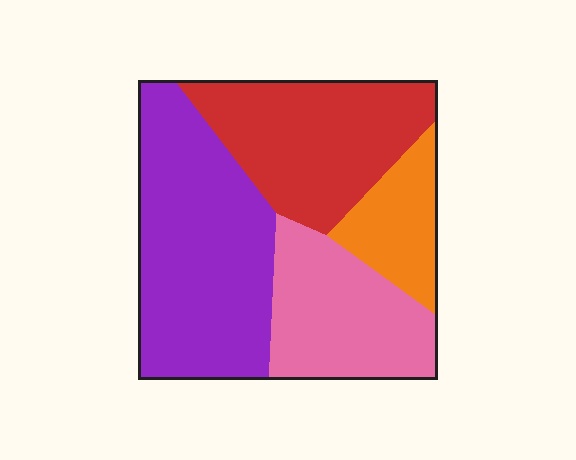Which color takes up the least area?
Orange, at roughly 10%.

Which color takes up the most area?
Purple, at roughly 40%.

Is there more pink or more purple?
Purple.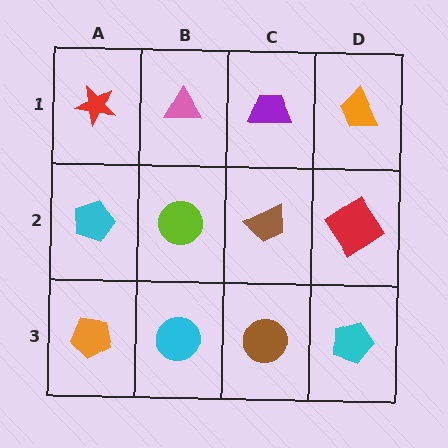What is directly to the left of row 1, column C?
A pink triangle.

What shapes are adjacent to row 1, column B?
A lime circle (row 2, column B), a red star (row 1, column A), a purple trapezoid (row 1, column C).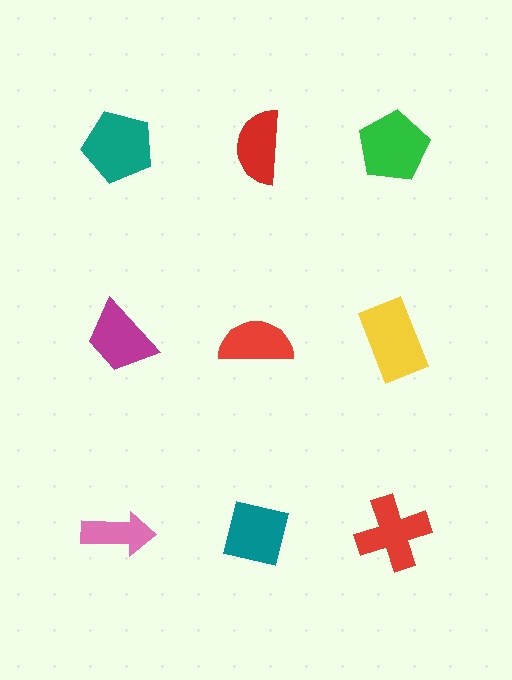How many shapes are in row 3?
3 shapes.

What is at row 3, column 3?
A red cross.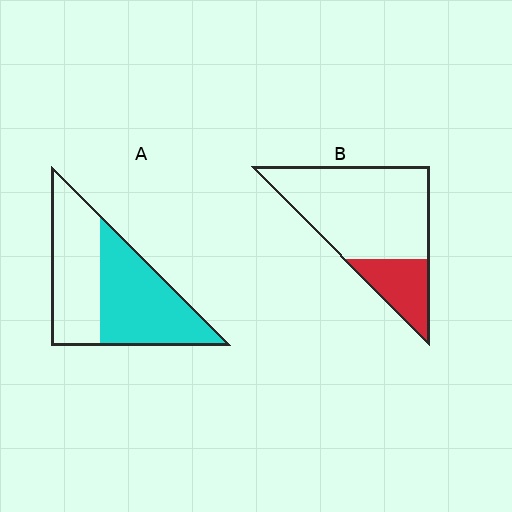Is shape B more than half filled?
No.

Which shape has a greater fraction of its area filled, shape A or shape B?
Shape A.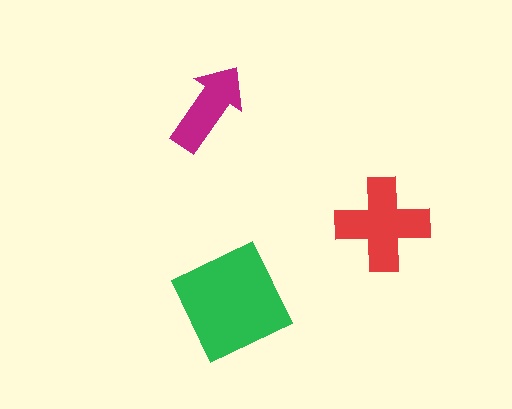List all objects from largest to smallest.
The green diamond, the red cross, the magenta arrow.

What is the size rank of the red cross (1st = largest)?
2nd.